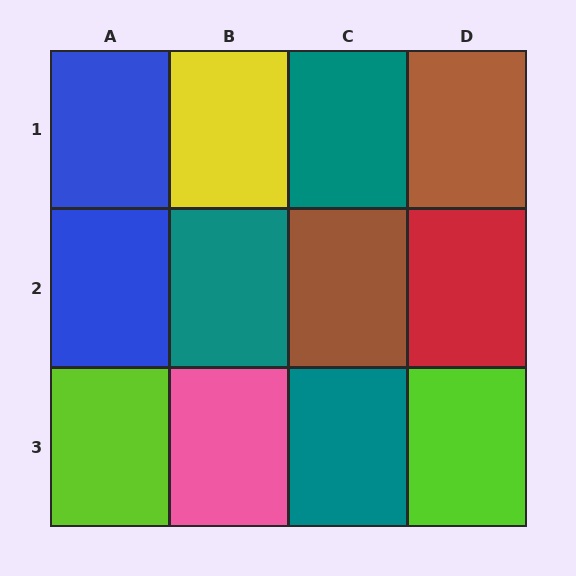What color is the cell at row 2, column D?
Red.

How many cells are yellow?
1 cell is yellow.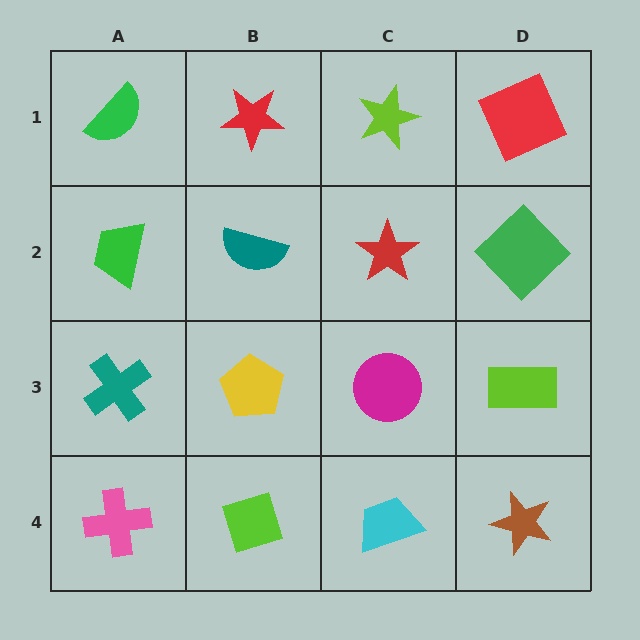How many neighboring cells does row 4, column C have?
3.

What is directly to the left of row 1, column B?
A green semicircle.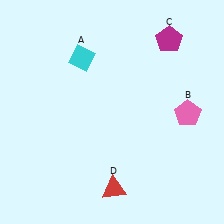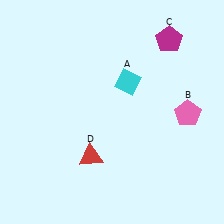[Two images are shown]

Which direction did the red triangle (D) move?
The red triangle (D) moved up.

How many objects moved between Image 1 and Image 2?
2 objects moved between the two images.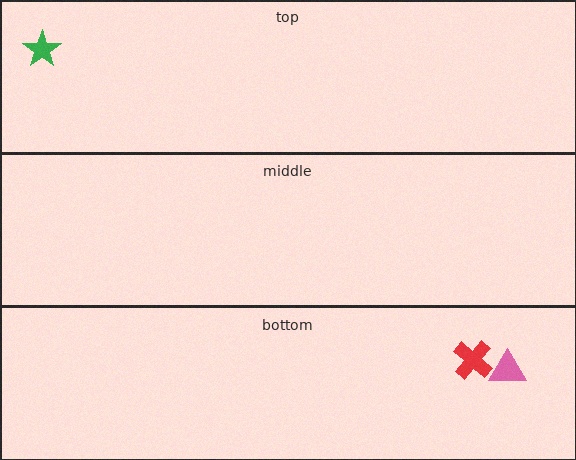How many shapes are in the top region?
1.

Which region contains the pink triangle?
The bottom region.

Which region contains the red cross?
The bottom region.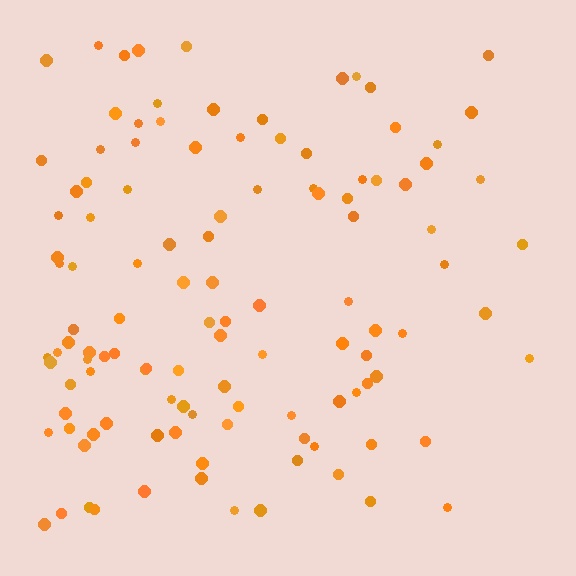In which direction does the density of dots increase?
From right to left, with the left side densest.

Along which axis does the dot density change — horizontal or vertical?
Horizontal.